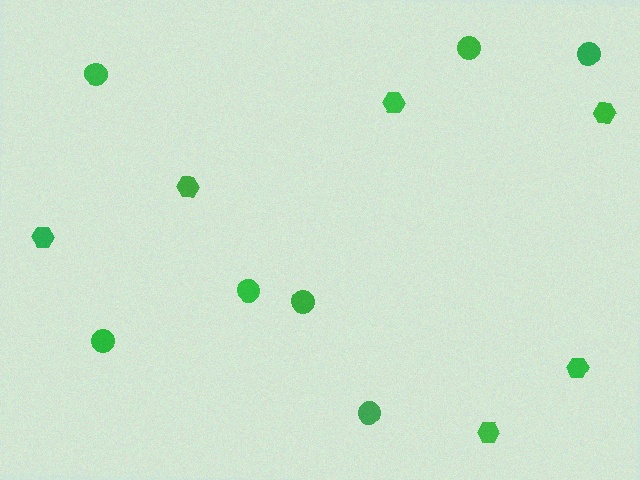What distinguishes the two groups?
There are 2 groups: one group of hexagons (6) and one group of circles (7).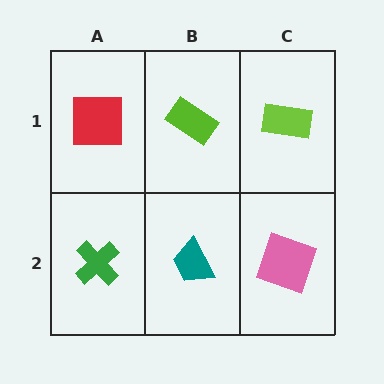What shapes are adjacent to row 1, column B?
A teal trapezoid (row 2, column B), a red square (row 1, column A), a lime rectangle (row 1, column C).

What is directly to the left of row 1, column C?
A lime rectangle.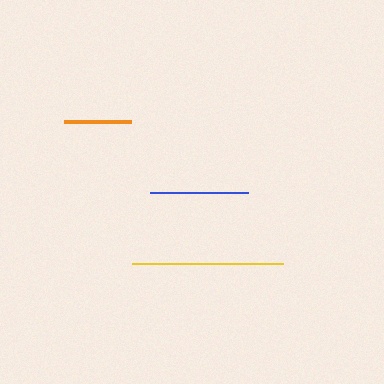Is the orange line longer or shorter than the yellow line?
The yellow line is longer than the orange line.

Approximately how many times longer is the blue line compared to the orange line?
The blue line is approximately 1.5 times the length of the orange line.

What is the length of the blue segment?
The blue segment is approximately 98 pixels long.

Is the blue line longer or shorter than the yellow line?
The yellow line is longer than the blue line.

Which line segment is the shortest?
The orange line is the shortest at approximately 67 pixels.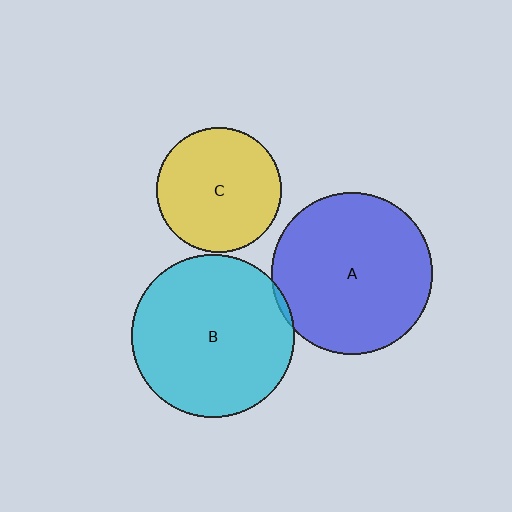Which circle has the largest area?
Circle B (cyan).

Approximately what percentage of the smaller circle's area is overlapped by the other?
Approximately 5%.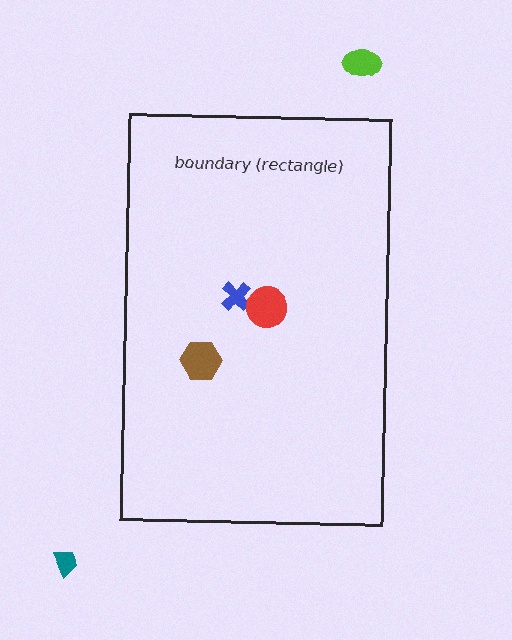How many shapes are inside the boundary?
3 inside, 2 outside.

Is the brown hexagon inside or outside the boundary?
Inside.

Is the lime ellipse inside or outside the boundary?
Outside.